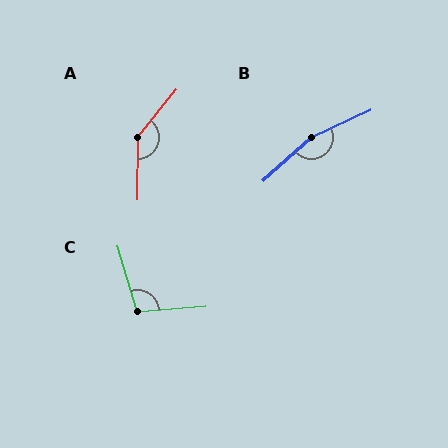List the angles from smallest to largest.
C (102°), A (141°), B (163°).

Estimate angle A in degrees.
Approximately 141 degrees.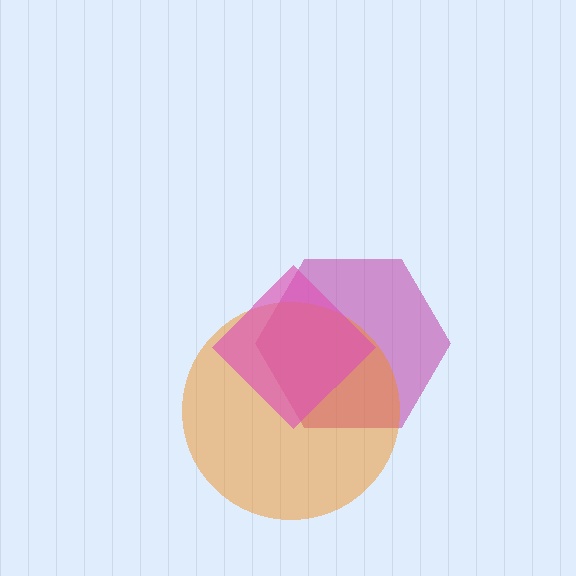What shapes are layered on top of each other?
The layered shapes are: a magenta hexagon, an orange circle, a pink diamond.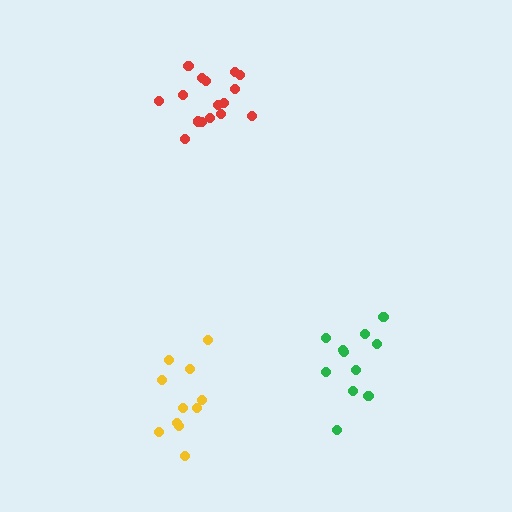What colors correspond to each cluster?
The clusters are colored: red, yellow, green.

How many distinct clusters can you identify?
There are 3 distinct clusters.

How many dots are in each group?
Group 1: 16 dots, Group 2: 11 dots, Group 3: 11 dots (38 total).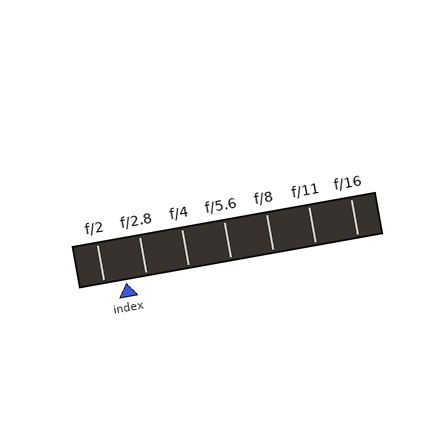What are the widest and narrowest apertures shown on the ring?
The widest aperture shown is f/2 and the narrowest is f/16.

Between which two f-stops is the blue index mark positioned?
The index mark is between f/2 and f/2.8.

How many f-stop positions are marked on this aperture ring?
There are 7 f-stop positions marked.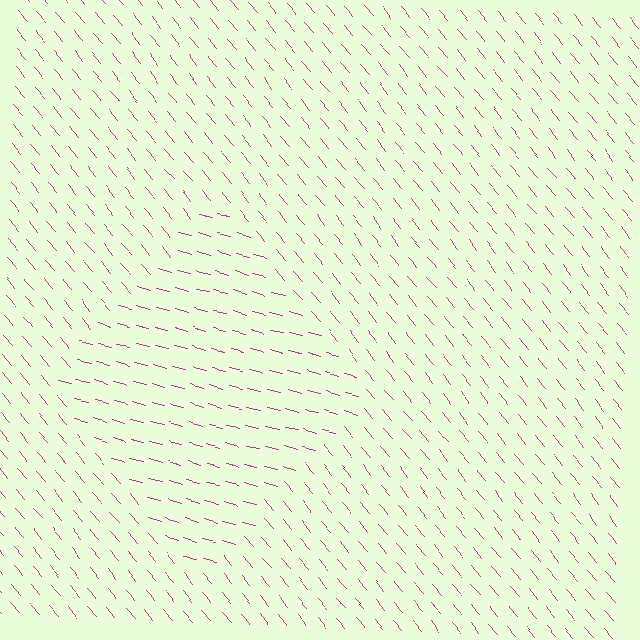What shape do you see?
I see a diamond.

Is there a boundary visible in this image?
Yes, there is a texture boundary formed by a change in line orientation.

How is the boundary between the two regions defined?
The boundary is defined purely by a change in line orientation (approximately 35 degrees difference). All lines are the same color and thickness.